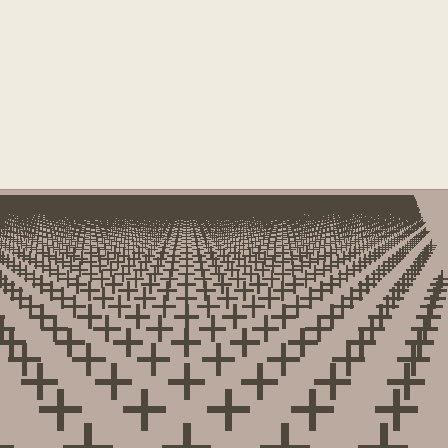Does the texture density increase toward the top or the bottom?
Density increases toward the top.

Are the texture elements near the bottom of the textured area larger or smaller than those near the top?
Larger. Near the bottom, elements are closer to the viewer and appear at a bigger on-screen size.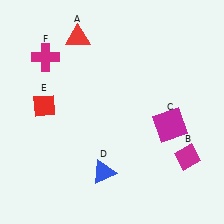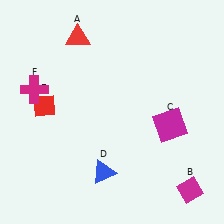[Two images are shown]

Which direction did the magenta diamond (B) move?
The magenta diamond (B) moved down.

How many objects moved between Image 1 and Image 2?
2 objects moved between the two images.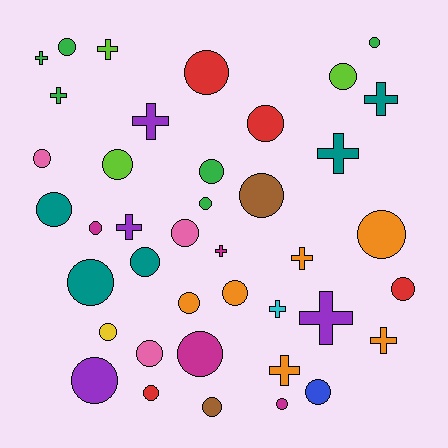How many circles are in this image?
There are 27 circles.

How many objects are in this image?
There are 40 objects.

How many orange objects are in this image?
There are 6 orange objects.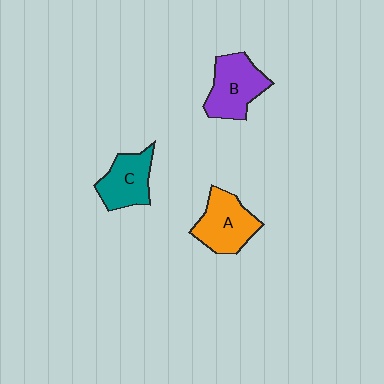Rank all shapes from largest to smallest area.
From largest to smallest: B (purple), A (orange), C (teal).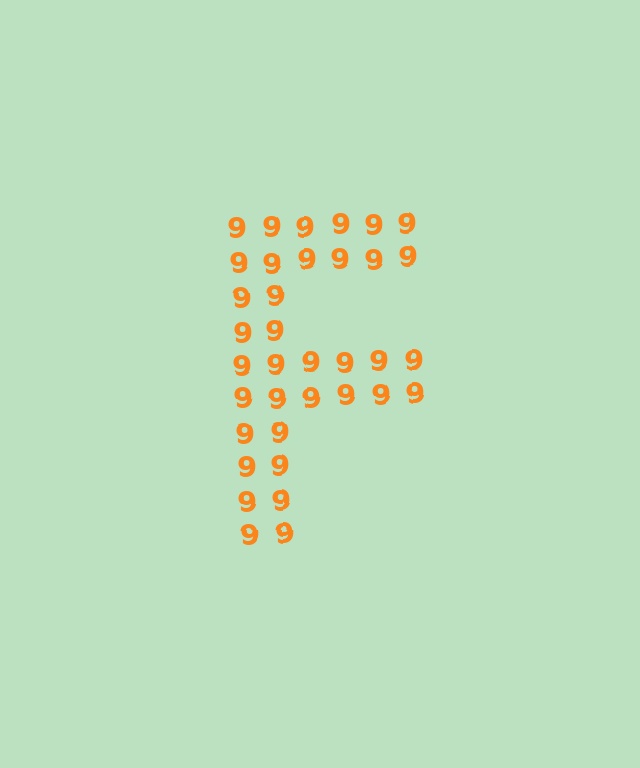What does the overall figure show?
The overall figure shows the letter F.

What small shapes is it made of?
It is made of small digit 9's.